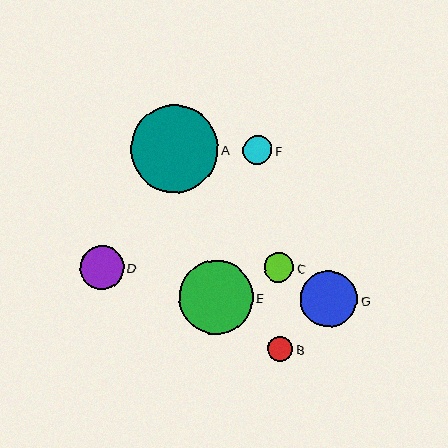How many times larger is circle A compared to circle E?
Circle A is approximately 1.2 times the size of circle E.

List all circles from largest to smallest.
From largest to smallest: A, E, G, D, C, F, B.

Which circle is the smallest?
Circle B is the smallest with a size of approximately 25 pixels.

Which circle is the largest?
Circle A is the largest with a size of approximately 88 pixels.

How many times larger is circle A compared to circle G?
Circle A is approximately 1.5 times the size of circle G.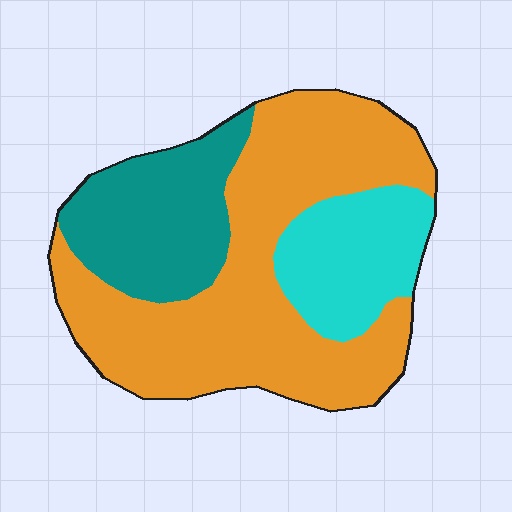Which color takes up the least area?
Cyan, at roughly 20%.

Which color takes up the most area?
Orange, at roughly 60%.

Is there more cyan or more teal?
Teal.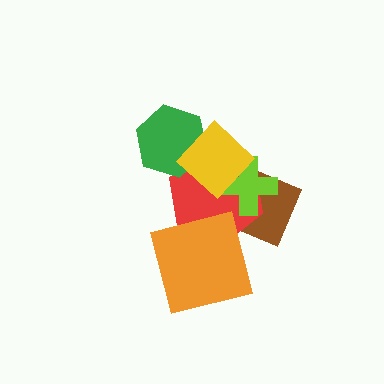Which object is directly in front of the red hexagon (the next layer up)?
The lime cross is directly in front of the red hexagon.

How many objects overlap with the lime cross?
3 objects overlap with the lime cross.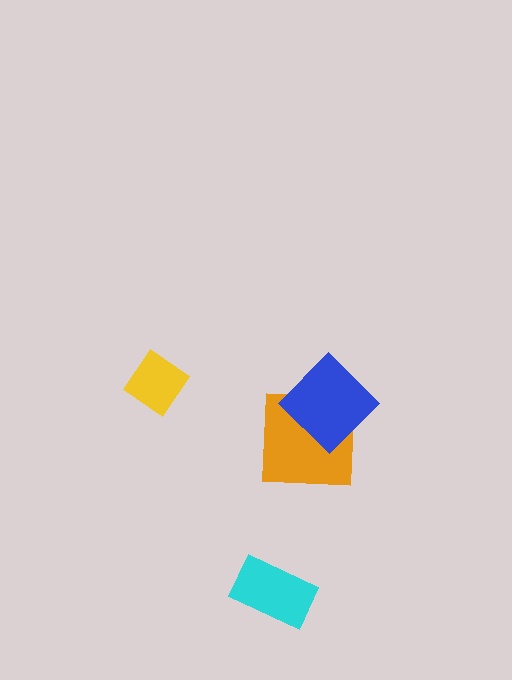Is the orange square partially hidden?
Yes, it is partially covered by another shape.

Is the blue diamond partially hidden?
No, no other shape covers it.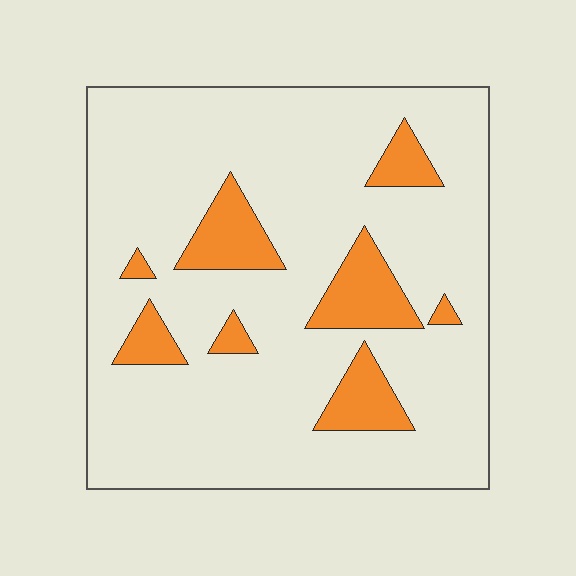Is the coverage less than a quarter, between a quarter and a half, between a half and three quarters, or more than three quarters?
Less than a quarter.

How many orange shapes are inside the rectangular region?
8.